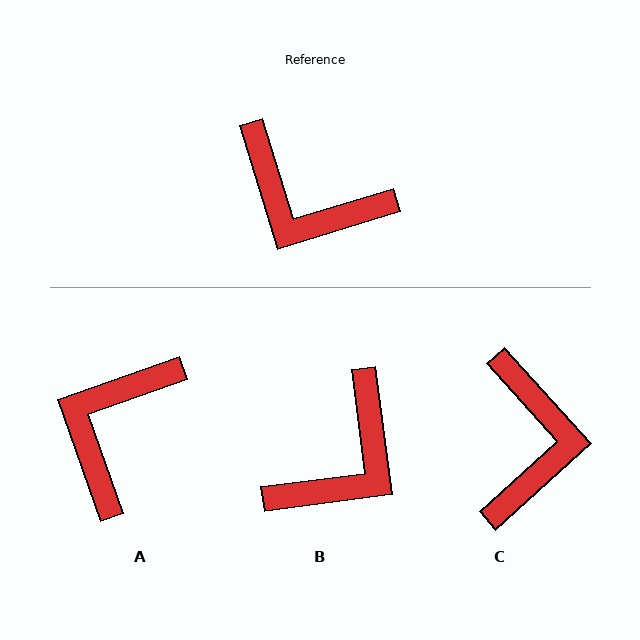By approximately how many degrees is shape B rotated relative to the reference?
Approximately 80 degrees counter-clockwise.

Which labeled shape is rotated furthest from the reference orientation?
C, about 115 degrees away.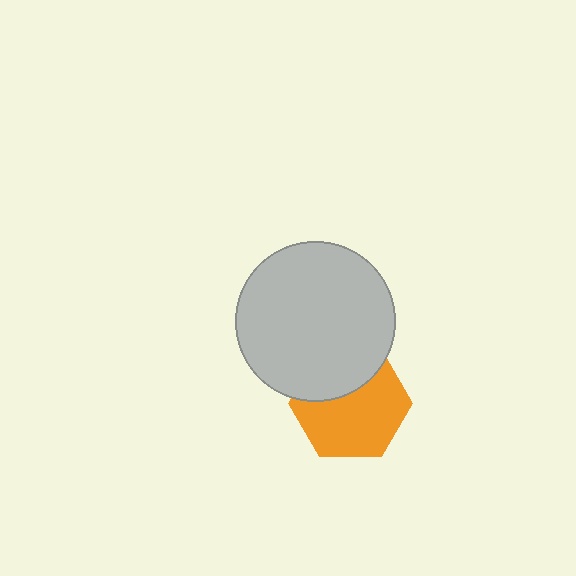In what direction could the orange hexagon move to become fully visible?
The orange hexagon could move down. That would shift it out from behind the light gray circle entirely.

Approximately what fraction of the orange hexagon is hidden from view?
Roughly 34% of the orange hexagon is hidden behind the light gray circle.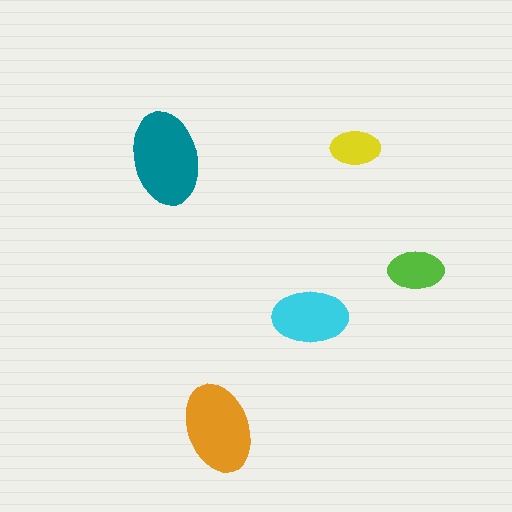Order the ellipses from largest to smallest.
the teal one, the orange one, the cyan one, the lime one, the yellow one.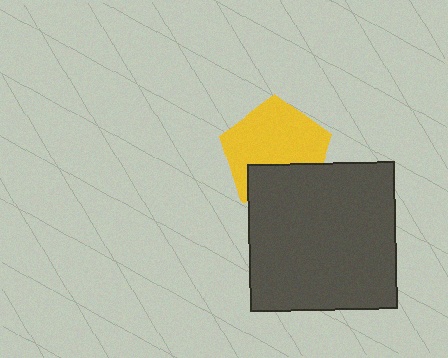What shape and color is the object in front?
The object in front is a dark gray square.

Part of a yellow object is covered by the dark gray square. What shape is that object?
It is a pentagon.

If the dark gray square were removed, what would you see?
You would see the complete yellow pentagon.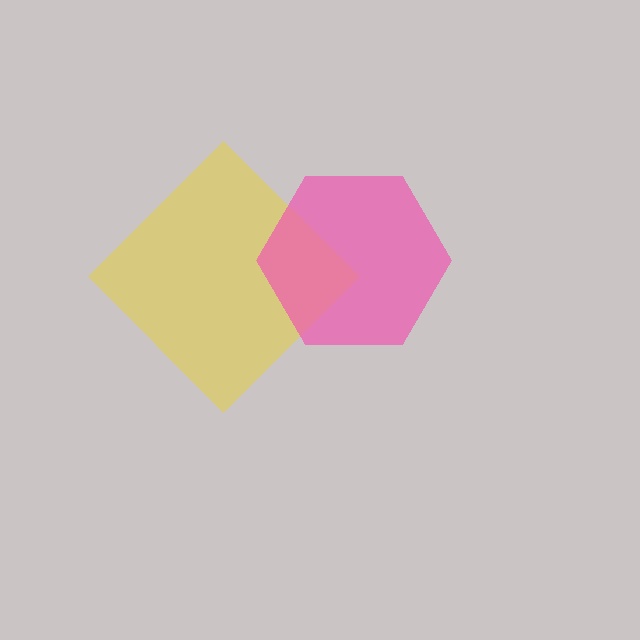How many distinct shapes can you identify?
There are 2 distinct shapes: a yellow diamond, a pink hexagon.